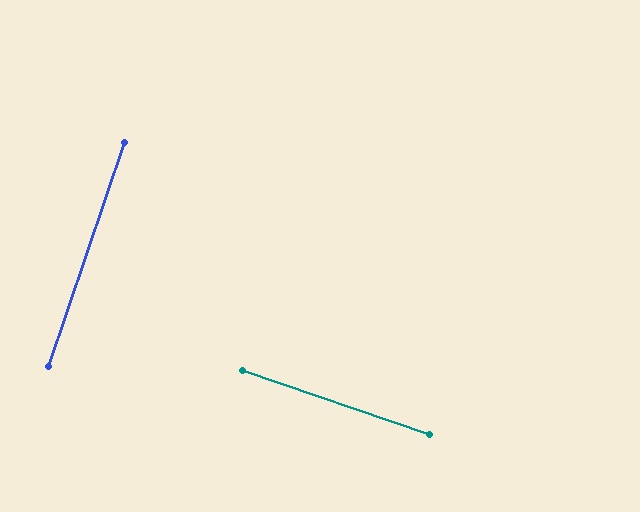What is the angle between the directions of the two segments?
Approximately 90 degrees.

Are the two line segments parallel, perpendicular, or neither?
Perpendicular — they meet at approximately 90°.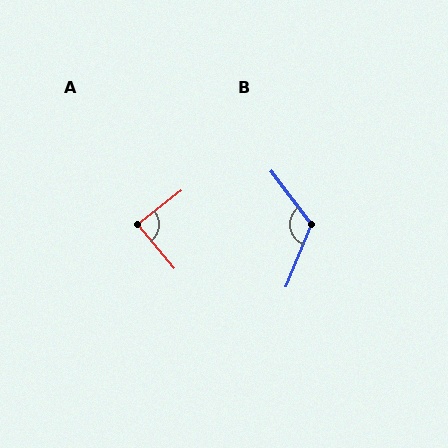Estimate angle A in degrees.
Approximately 88 degrees.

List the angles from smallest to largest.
A (88°), B (121°).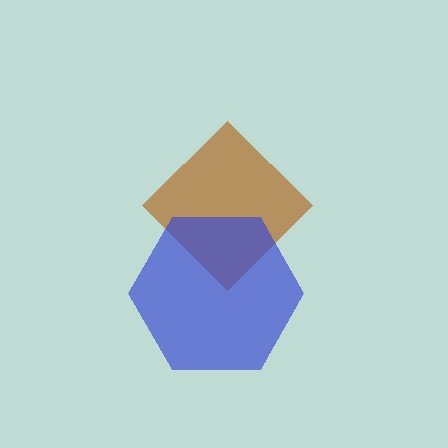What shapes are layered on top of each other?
The layered shapes are: a brown diamond, a blue hexagon.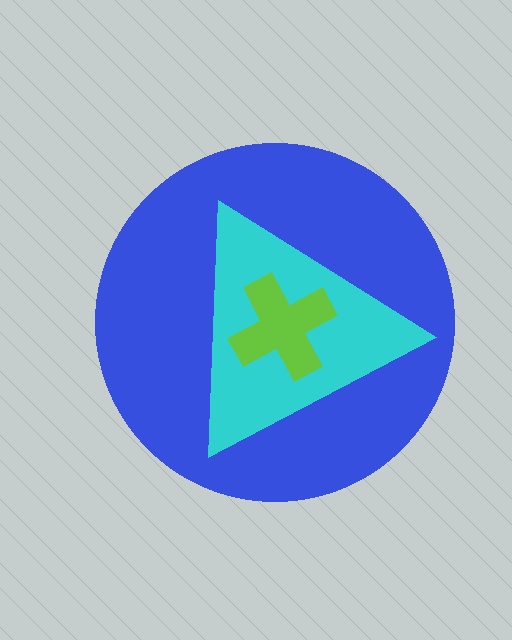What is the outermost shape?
The blue circle.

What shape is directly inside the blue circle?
The cyan triangle.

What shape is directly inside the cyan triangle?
The lime cross.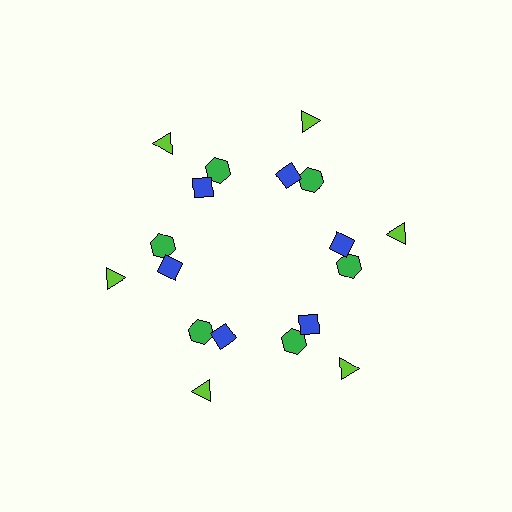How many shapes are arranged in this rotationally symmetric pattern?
There are 18 shapes, arranged in 6 groups of 3.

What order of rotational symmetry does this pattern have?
This pattern has 6-fold rotational symmetry.